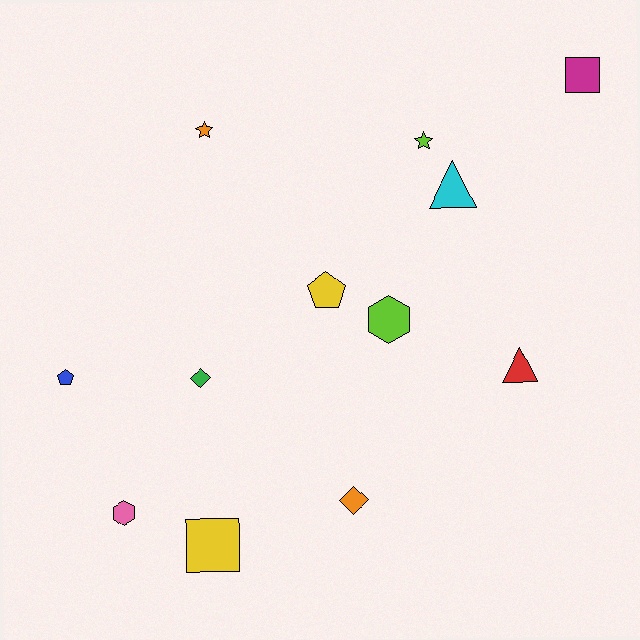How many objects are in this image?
There are 12 objects.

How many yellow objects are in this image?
There are 2 yellow objects.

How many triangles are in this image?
There are 2 triangles.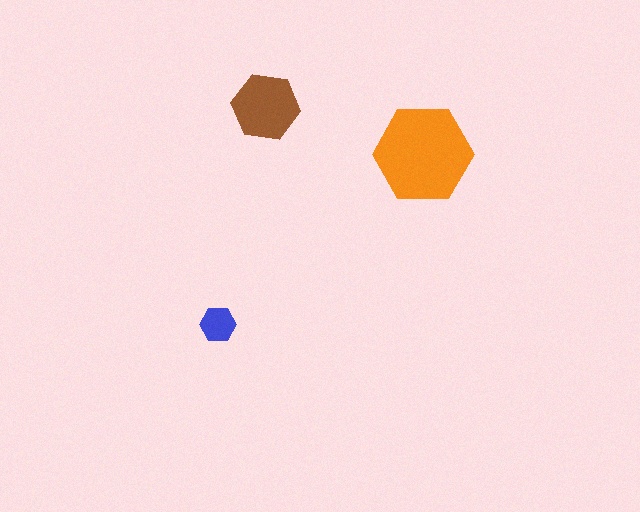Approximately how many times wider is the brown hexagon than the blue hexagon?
About 2 times wider.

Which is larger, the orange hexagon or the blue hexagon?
The orange one.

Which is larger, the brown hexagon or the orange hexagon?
The orange one.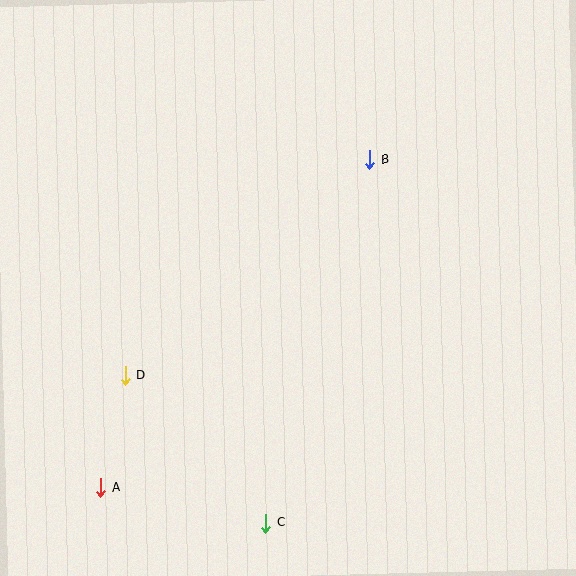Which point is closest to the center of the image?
Point B at (369, 159) is closest to the center.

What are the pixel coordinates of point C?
Point C is at (266, 523).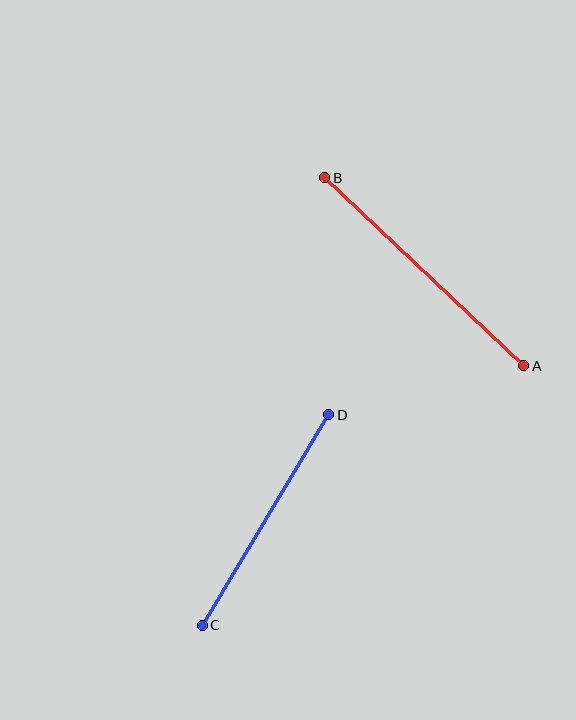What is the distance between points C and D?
The distance is approximately 246 pixels.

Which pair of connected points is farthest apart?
Points A and B are farthest apart.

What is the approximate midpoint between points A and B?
The midpoint is at approximately (424, 272) pixels.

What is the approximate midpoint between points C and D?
The midpoint is at approximately (265, 520) pixels.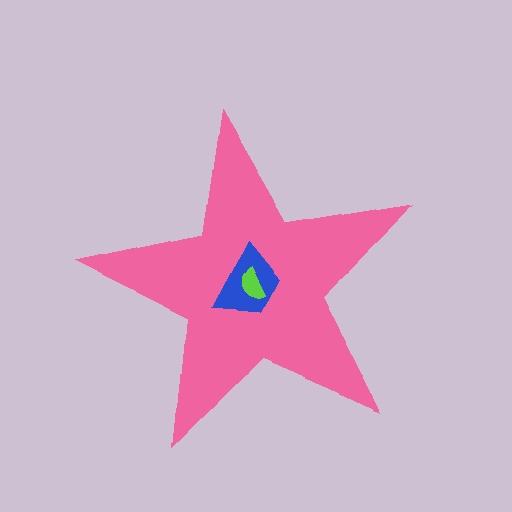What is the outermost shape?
The pink star.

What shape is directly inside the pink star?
The blue trapezoid.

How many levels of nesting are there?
3.